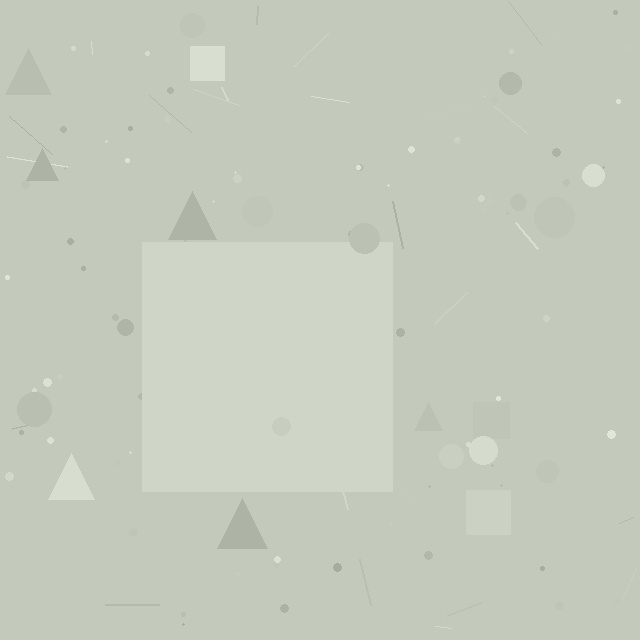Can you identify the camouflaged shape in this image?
The camouflaged shape is a square.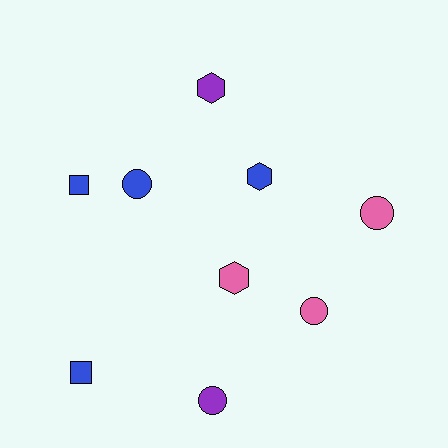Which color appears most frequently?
Blue, with 4 objects.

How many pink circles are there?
There are 2 pink circles.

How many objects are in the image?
There are 9 objects.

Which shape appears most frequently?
Circle, with 4 objects.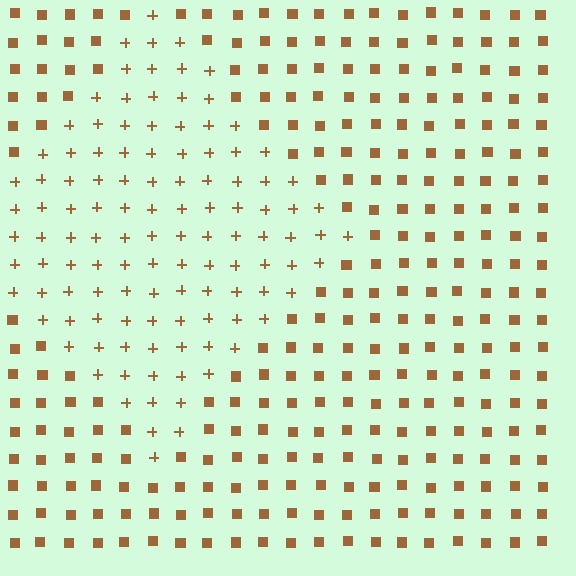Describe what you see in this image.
The image is filled with small brown elements arranged in a uniform grid. A diamond-shaped region contains plus signs, while the surrounding area contains squares. The boundary is defined purely by the change in element shape.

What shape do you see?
I see a diamond.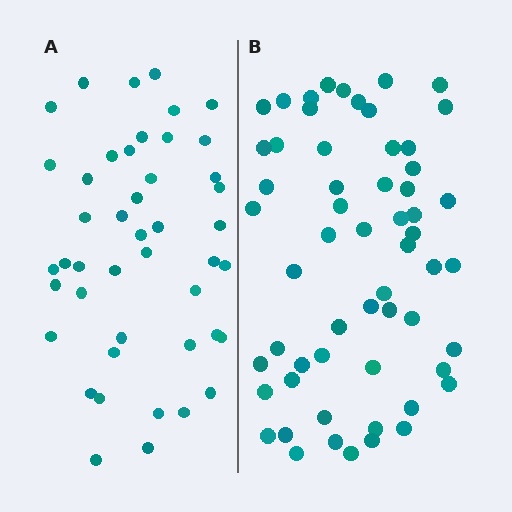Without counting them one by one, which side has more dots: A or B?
Region B (the right region) has more dots.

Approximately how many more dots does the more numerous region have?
Region B has approximately 15 more dots than region A.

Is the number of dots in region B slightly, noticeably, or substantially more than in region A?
Region B has noticeably more, but not dramatically so. The ratio is roughly 1.3 to 1.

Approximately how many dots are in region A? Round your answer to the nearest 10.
About 40 dots. (The exact count is 45, which rounds to 40.)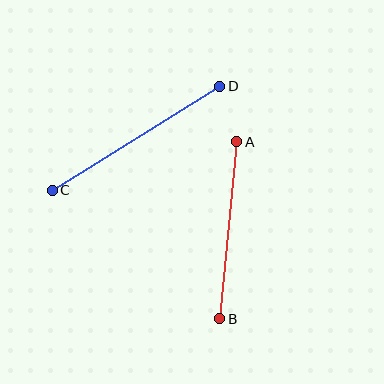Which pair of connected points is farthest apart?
Points C and D are farthest apart.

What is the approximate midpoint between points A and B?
The midpoint is at approximately (228, 230) pixels.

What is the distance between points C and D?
The distance is approximately 197 pixels.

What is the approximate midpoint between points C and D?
The midpoint is at approximately (136, 138) pixels.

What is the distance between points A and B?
The distance is approximately 178 pixels.